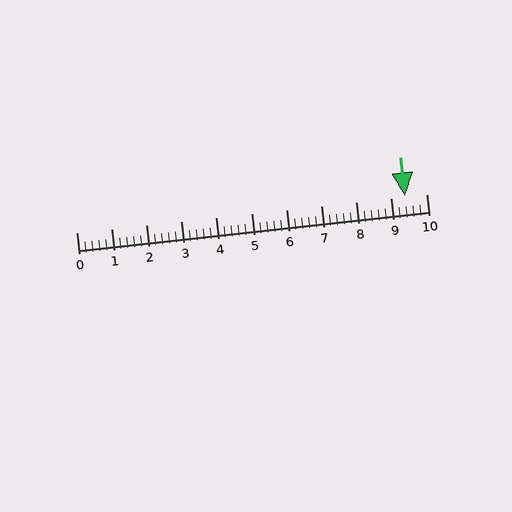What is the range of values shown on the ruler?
The ruler shows values from 0 to 10.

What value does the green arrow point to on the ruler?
The green arrow points to approximately 9.4.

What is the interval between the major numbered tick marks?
The major tick marks are spaced 1 units apart.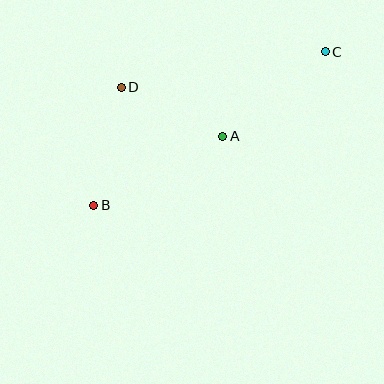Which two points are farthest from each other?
Points B and C are farthest from each other.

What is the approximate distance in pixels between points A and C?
The distance between A and C is approximately 133 pixels.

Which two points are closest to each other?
Points A and D are closest to each other.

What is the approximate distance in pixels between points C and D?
The distance between C and D is approximately 207 pixels.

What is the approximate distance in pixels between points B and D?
The distance between B and D is approximately 121 pixels.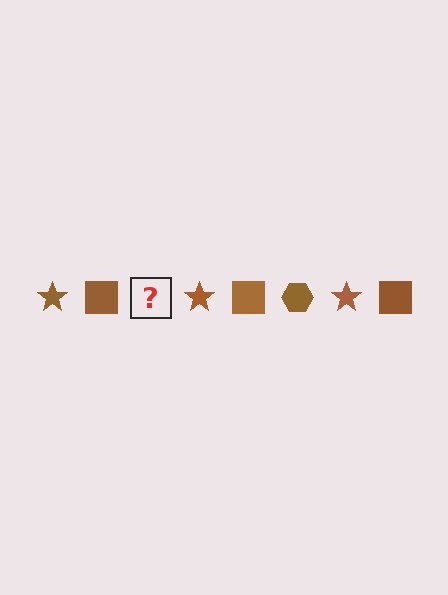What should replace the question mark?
The question mark should be replaced with a brown hexagon.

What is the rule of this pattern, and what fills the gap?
The rule is that the pattern cycles through star, square, hexagon shapes in brown. The gap should be filled with a brown hexagon.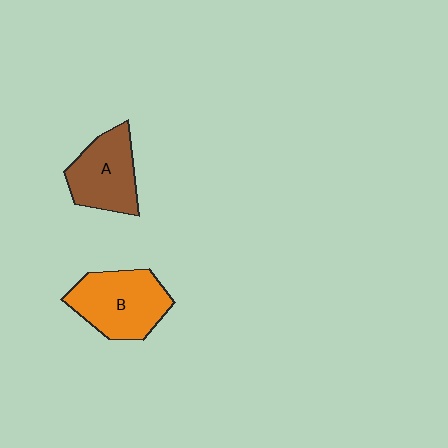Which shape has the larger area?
Shape B (orange).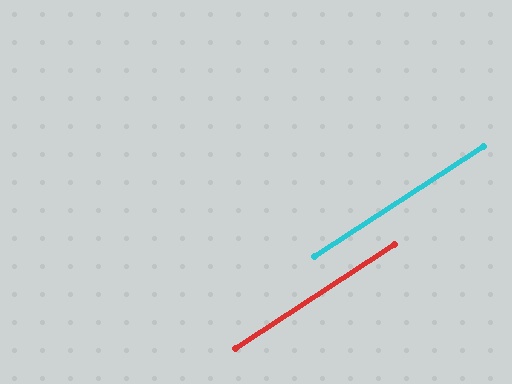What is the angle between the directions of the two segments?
Approximately 0 degrees.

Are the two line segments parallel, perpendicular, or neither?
Parallel — their directions differ by only 0.4°.